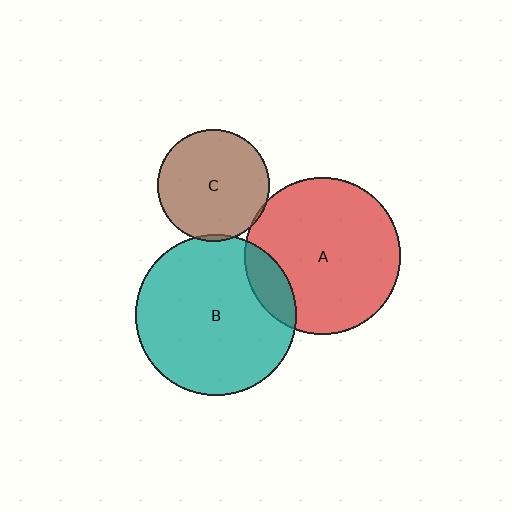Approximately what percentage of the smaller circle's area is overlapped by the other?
Approximately 5%.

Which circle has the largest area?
Circle B (teal).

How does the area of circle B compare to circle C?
Approximately 2.1 times.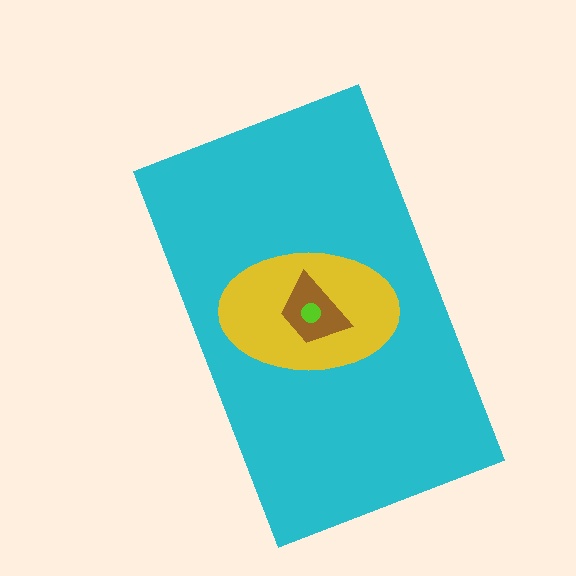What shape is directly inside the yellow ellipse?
The brown trapezoid.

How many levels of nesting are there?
4.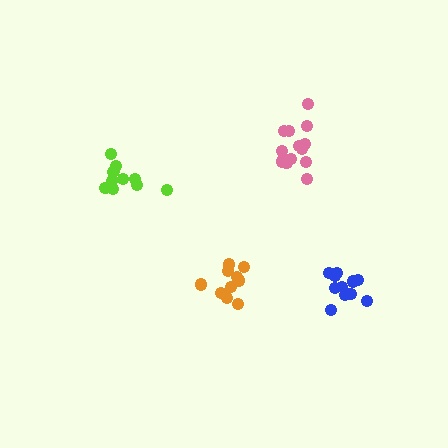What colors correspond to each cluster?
The clusters are colored: lime, orange, blue, pink.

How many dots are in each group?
Group 1: 11 dots, Group 2: 10 dots, Group 3: 11 dots, Group 4: 13 dots (45 total).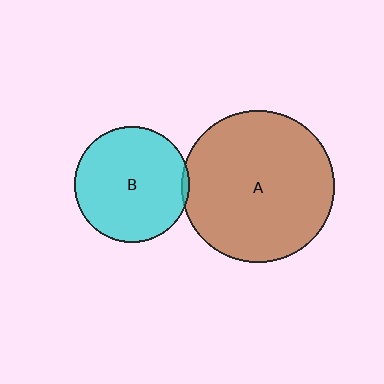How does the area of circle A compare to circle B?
Approximately 1.7 times.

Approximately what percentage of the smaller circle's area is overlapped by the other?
Approximately 5%.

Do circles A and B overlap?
Yes.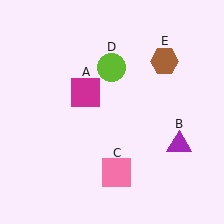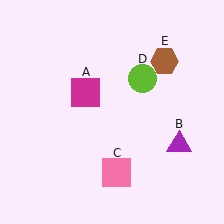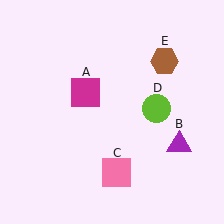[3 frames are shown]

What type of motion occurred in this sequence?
The lime circle (object D) rotated clockwise around the center of the scene.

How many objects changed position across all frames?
1 object changed position: lime circle (object D).